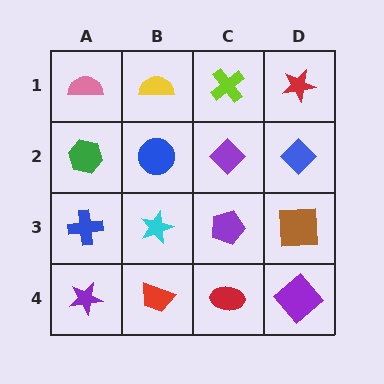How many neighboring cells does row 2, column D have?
3.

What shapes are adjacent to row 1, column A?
A green hexagon (row 2, column A), a yellow semicircle (row 1, column B).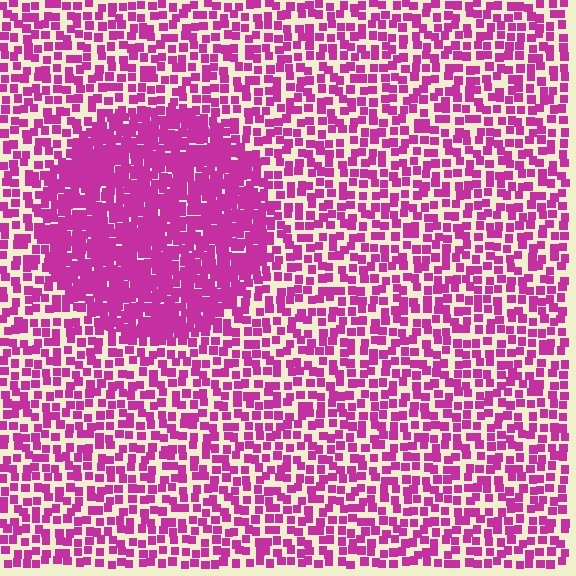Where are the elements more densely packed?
The elements are more densely packed inside the circle boundary.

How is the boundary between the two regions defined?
The boundary is defined by a change in element density (approximately 2.1x ratio). All elements are the same color, size, and shape.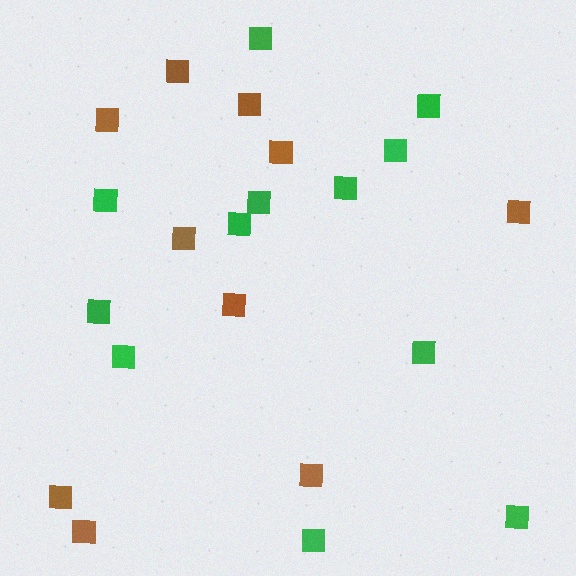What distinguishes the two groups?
There are 2 groups: one group of brown squares (10) and one group of green squares (12).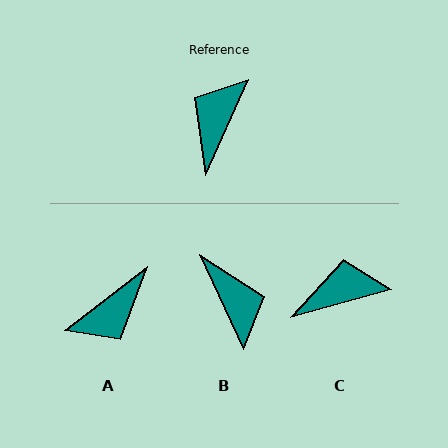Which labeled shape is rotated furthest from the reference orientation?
A, about 152 degrees away.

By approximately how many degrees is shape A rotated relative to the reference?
Approximately 152 degrees counter-clockwise.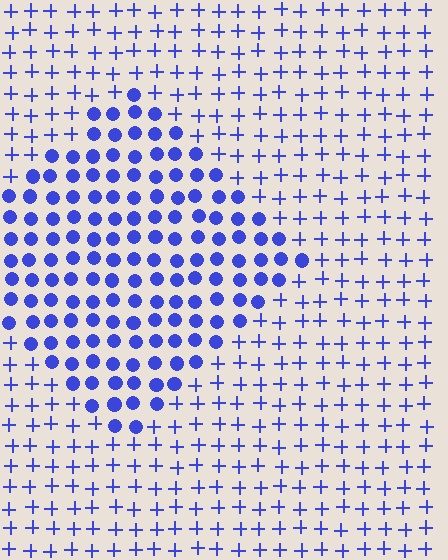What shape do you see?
I see a diamond.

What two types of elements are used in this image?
The image uses circles inside the diamond region and plus signs outside it.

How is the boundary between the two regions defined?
The boundary is defined by a change in element shape: circles inside vs. plus signs outside. All elements share the same color and spacing.